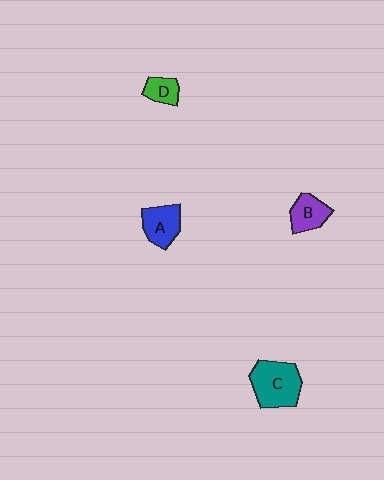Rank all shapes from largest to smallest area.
From largest to smallest: C (teal), A (blue), B (purple), D (green).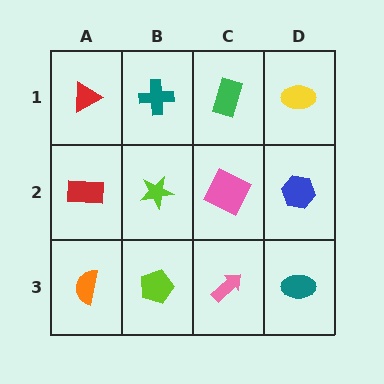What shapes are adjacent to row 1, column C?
A pink square (row 2, column C), a teal cross (row 1, column B), a yellow ellipse (row 1, column D).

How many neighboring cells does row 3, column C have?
3.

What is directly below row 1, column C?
A pink square.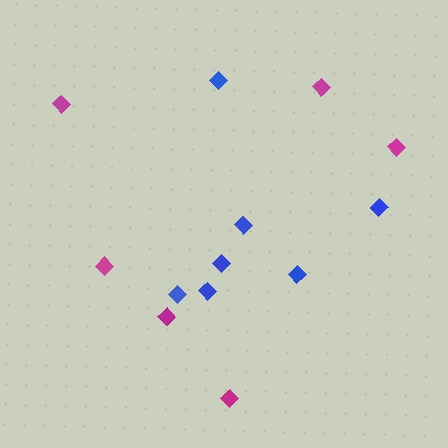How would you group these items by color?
There are 2 groups: one group of magenta diamonds (6) and one group of blue diamonds (7).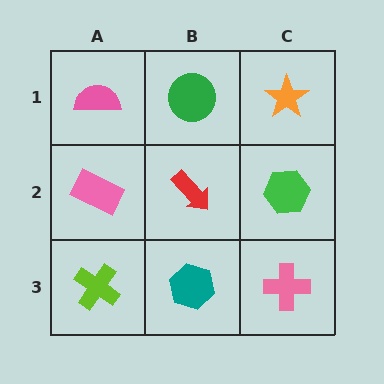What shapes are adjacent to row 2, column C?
An orange star (row 1, column C), a pink cross (row 3, column C), a red arrow (row 2, column B).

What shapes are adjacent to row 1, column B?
A red arrow (row 2, column B), a pink semicircle (row 1, column A), an orange star (row 1, column C).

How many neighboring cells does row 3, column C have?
2.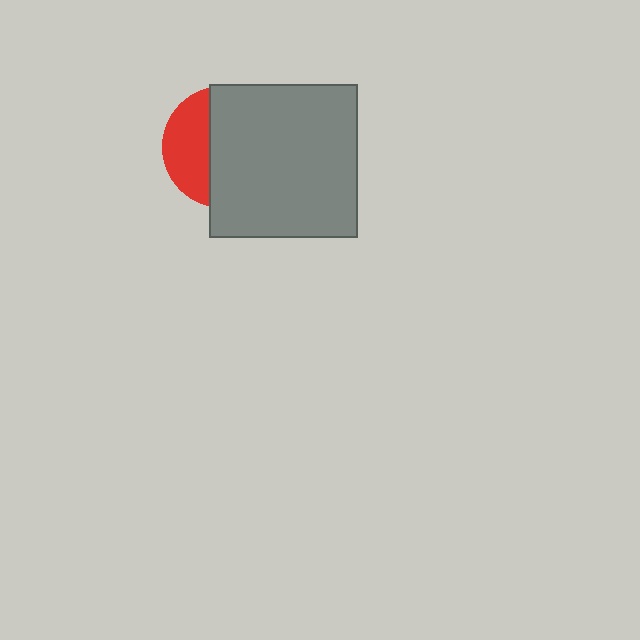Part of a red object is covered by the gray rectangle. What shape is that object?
It is a circle.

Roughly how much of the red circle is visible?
A small part of it is visible (roughly 36%).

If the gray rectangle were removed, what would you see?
You would see the complete red circle.